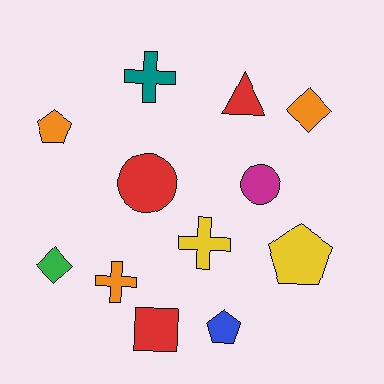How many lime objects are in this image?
There are no lime objects.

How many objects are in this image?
There are 12 objects.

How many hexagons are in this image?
There are no hexagons.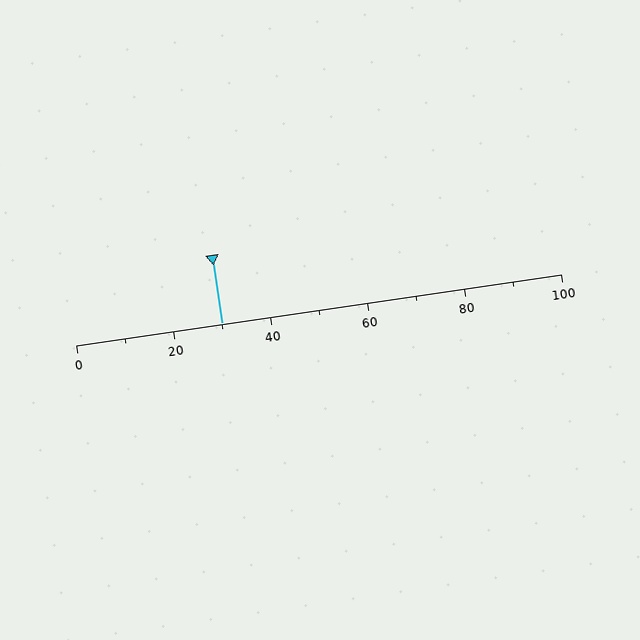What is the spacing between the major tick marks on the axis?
The major ticks are spaced 20 apart.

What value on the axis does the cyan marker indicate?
The marker indicates approximately 30.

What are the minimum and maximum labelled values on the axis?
The axis runs from 0 to 100.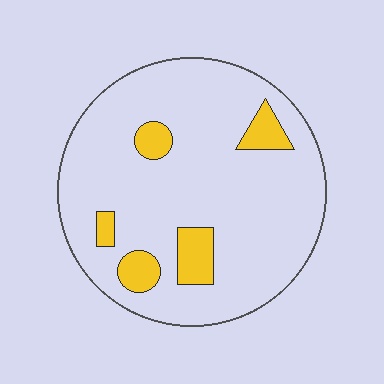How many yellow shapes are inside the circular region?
5.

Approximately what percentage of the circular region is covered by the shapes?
Approximately 10%.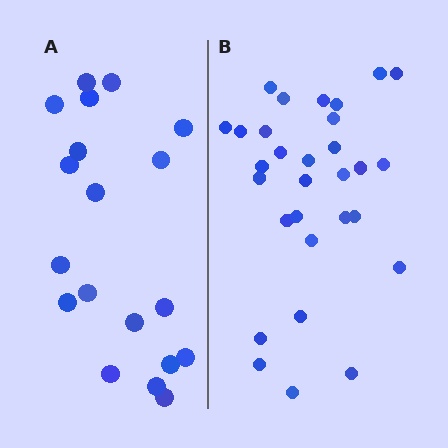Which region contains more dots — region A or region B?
Region B (the right region) has more dots.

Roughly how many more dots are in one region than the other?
Region B has roughly 12 or so more dots than region A.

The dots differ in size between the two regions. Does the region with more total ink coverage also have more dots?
No. Region A has more total ink coverage because its dots are larger, but region B actually contains more individual dots. Total area can be misleading — the number of items is what matters here.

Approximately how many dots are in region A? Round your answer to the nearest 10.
About 20 dots. (The exact count is 19, which rounds to 20.)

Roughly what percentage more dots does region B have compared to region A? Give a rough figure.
About 60% more.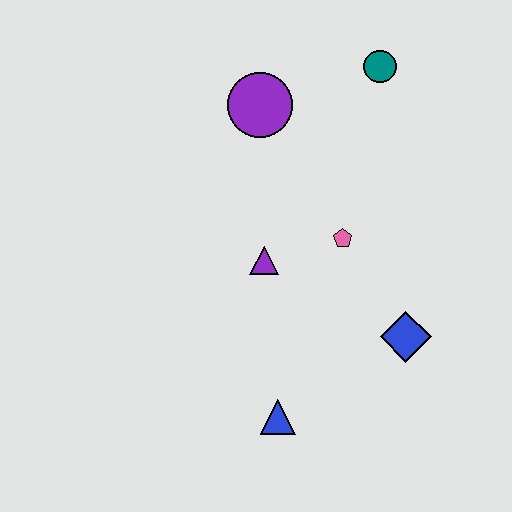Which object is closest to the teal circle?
The purple circle is closest to the teal circle.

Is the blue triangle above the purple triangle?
No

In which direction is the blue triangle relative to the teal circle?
The blue triangle is below the teal circle.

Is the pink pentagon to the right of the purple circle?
Yes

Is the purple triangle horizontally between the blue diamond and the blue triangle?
No